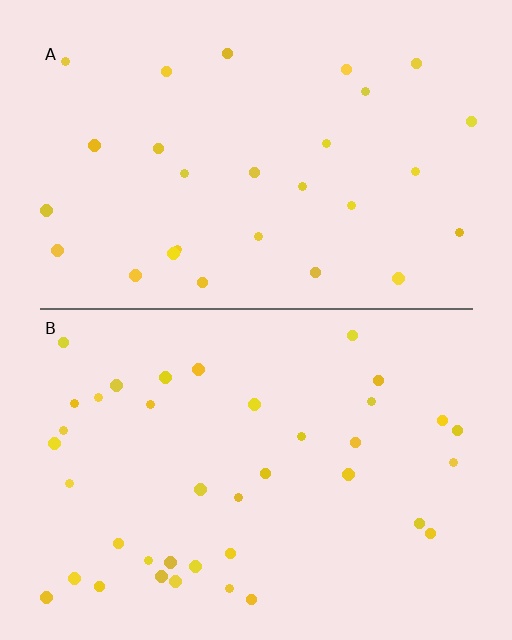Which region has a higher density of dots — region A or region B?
B (the bottom).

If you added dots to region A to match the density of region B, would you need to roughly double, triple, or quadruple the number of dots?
Approximately double.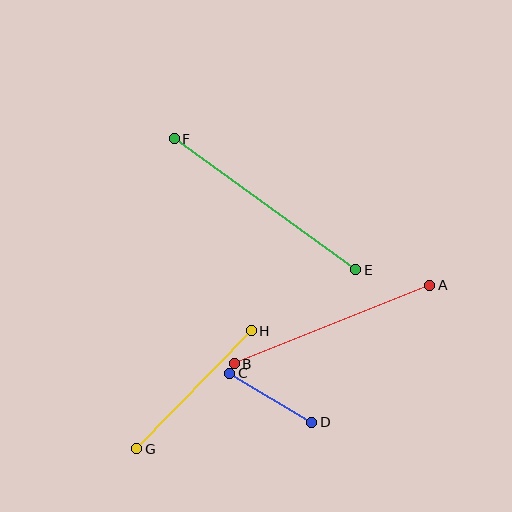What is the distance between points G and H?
The distance is approximately 165 pixels.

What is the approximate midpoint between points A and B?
The midpoint is at approximately (332, 325) pixels.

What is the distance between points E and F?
The distance is approximately 224 pixels.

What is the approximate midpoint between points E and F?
The midpoint is at approximately (265, 204) pixels.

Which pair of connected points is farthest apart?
Points E and F are farthest apart.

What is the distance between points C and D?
The distance is approximately 95 pixels.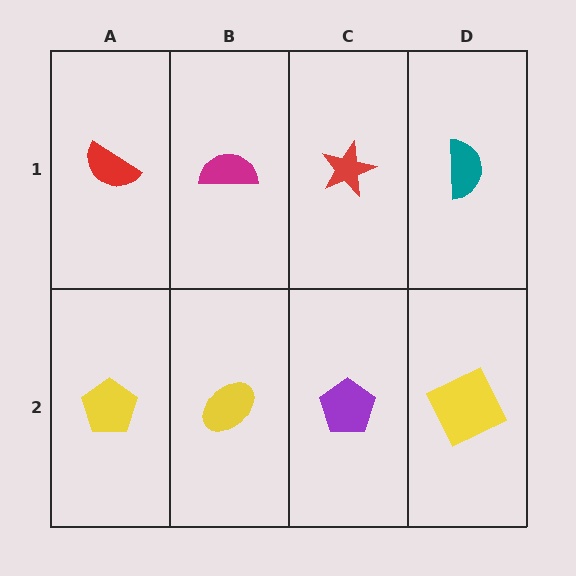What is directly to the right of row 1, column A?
A magenta semicircle.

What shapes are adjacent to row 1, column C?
A purple pentagon (row 2, column C), a magenta semicircle (row 1, column B), a teal semicircle (row 1, column D).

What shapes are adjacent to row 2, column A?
A red semicircle (row 1, column A), a yellow ellipse (row 2, column B).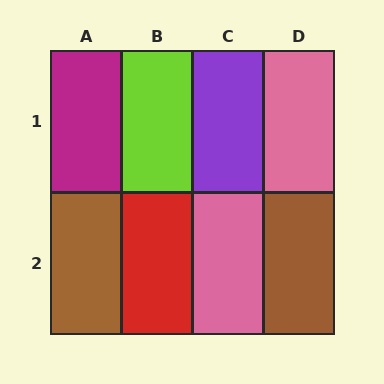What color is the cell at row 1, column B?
Lime.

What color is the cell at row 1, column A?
Magenta.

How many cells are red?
1 cell is red.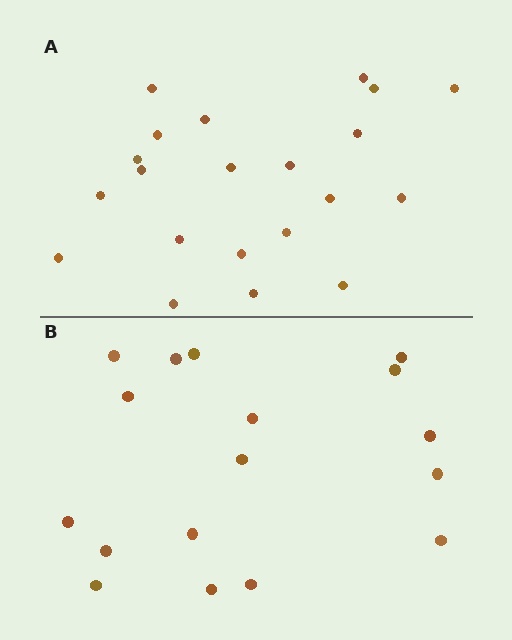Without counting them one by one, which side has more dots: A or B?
Region A (the top region) has more dots.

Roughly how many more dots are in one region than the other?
Region A has about 4 more dots than region B.